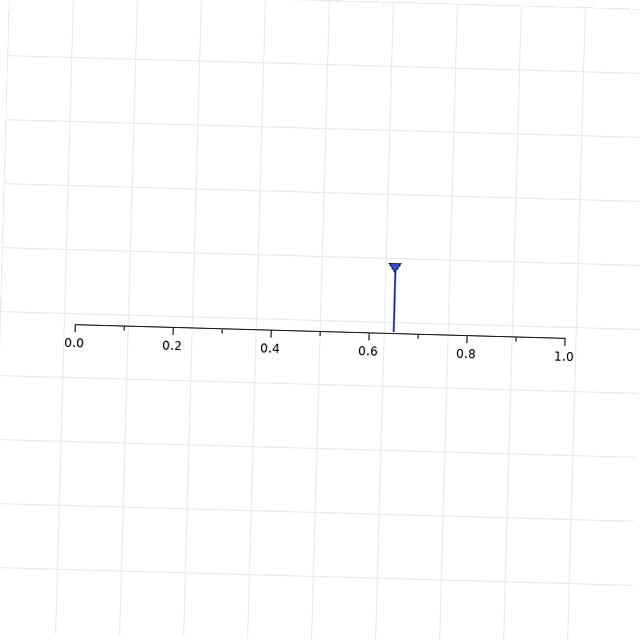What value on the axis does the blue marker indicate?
The marker indicates approximately 0.65.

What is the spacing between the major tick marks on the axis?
The major ticks are spaced 0.2 apart.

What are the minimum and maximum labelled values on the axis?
The axis runs from 0.0 to 1.0.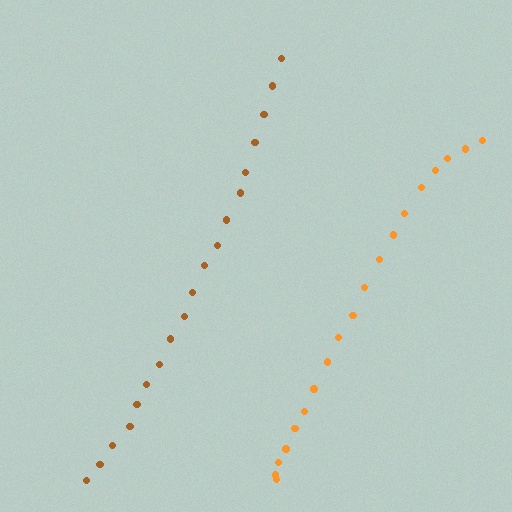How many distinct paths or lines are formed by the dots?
There are 2 distinct paths.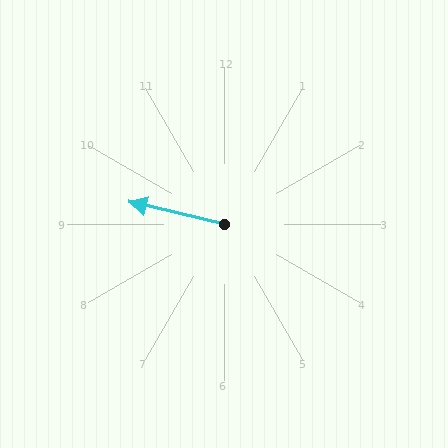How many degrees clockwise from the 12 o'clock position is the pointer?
Approximately 283 degrees.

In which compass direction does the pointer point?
West.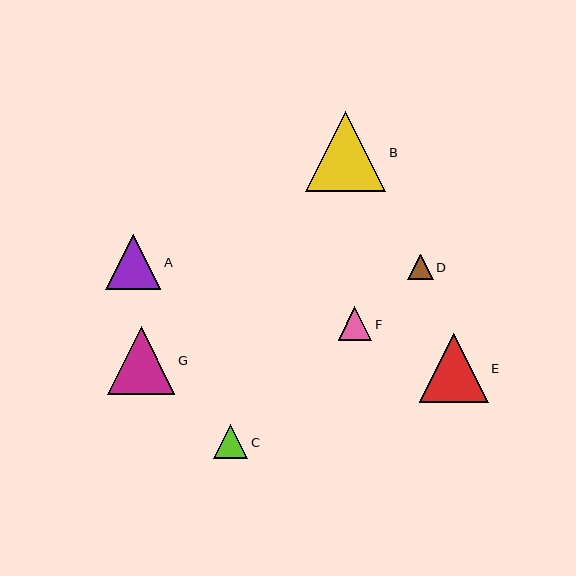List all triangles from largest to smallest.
From largest to smallest: B, E, G, A, C, F, D.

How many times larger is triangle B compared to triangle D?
Triangle B is approximately 3.1 times the size of triangle D.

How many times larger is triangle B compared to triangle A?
Triangle B is approximately 1.5 times the size of triangle A.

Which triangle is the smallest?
Triangle D is the smallest with a size of approximately 26 pixels.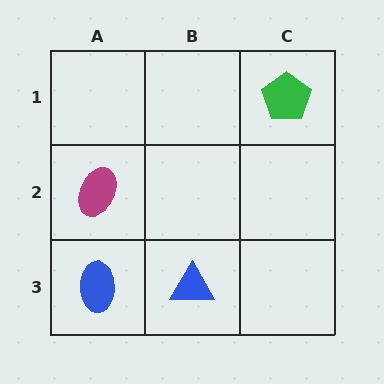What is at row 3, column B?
A blue triangle.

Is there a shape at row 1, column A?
No, that cell is empty.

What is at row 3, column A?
A blue ellipse.